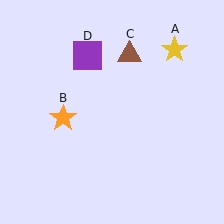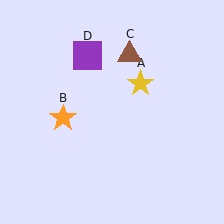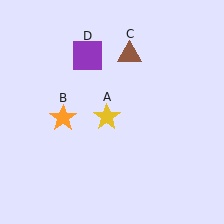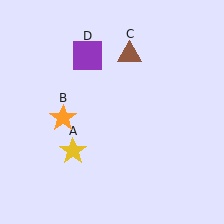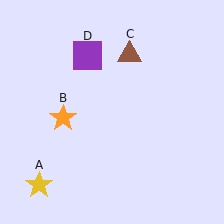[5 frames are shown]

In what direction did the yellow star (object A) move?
The yellow star (object A) moved down and to the left.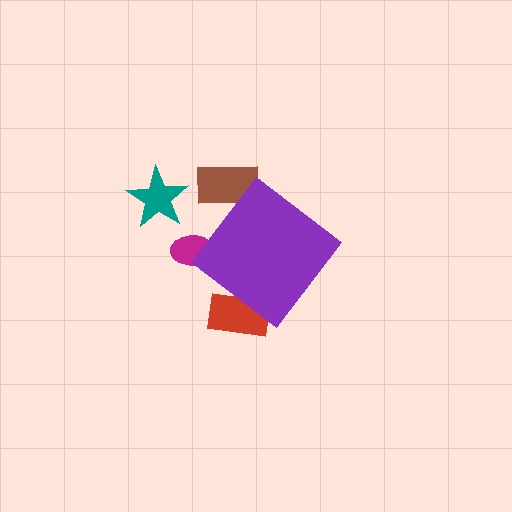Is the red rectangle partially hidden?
Yes, the red rectangle is partially hidden behind the purple diamond.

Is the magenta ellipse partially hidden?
Yes, the magenta ellipse is partially hidden behind the purple diamond.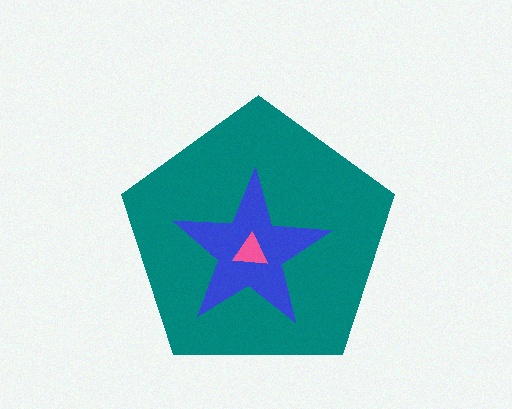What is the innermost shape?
The pink triangle.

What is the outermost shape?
The teal pentagon.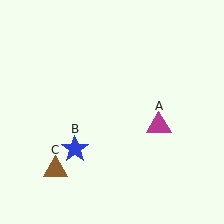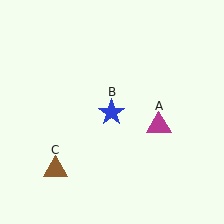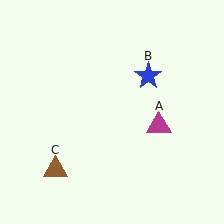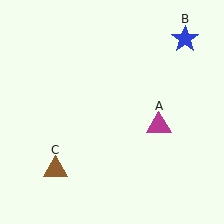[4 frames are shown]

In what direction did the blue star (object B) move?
The blue star (object B) moved up and to the right.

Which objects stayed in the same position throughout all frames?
Magenta triangle (object A) and brown triangle (object C) remained stationary.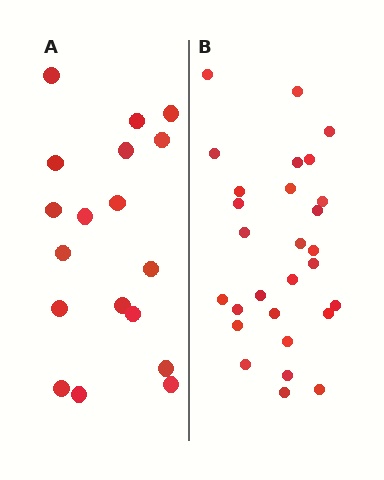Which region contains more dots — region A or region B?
Region B (the right region) has more dots.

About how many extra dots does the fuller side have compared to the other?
Region B has roughly 10 or so more dots than region A.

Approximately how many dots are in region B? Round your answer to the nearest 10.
About 30 dots. (The exact count is 28, which rounds to 30.)